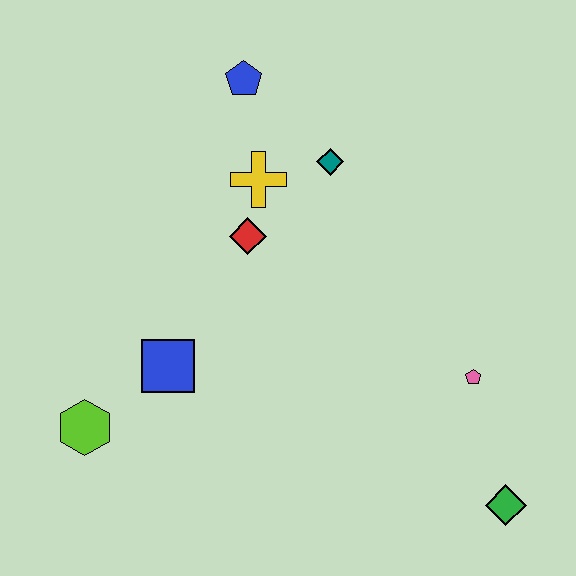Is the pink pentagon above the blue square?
No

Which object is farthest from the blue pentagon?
The green diamond is farthest from the blue pentagon.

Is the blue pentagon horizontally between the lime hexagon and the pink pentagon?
Yes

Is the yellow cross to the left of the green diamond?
Yes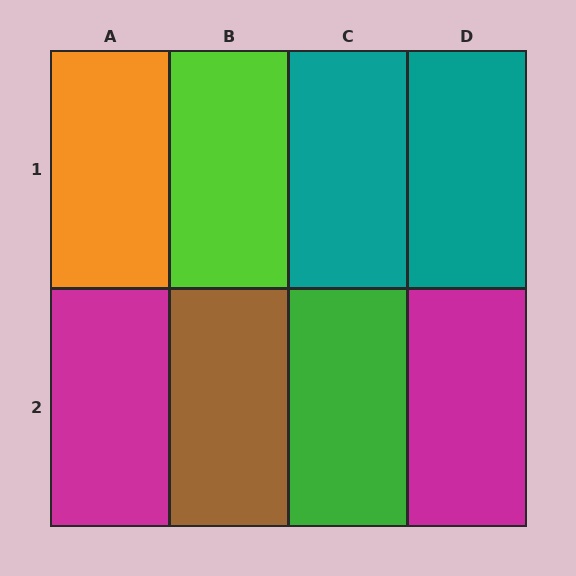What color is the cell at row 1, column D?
Teal.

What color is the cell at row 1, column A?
Orange.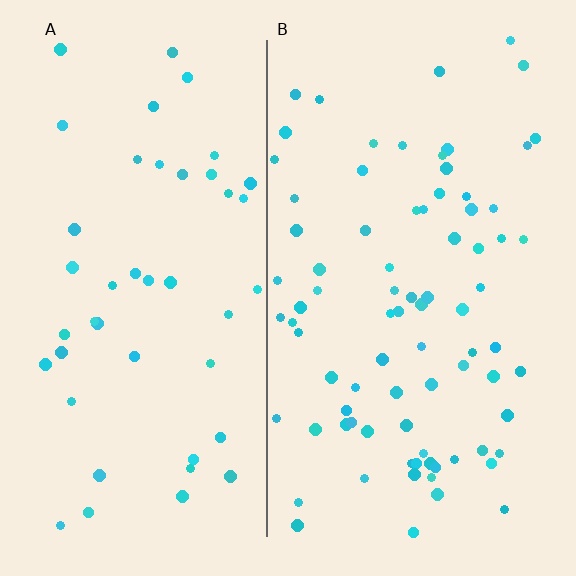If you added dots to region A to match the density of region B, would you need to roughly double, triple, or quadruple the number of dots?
Approximately double.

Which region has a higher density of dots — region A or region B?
B (the right).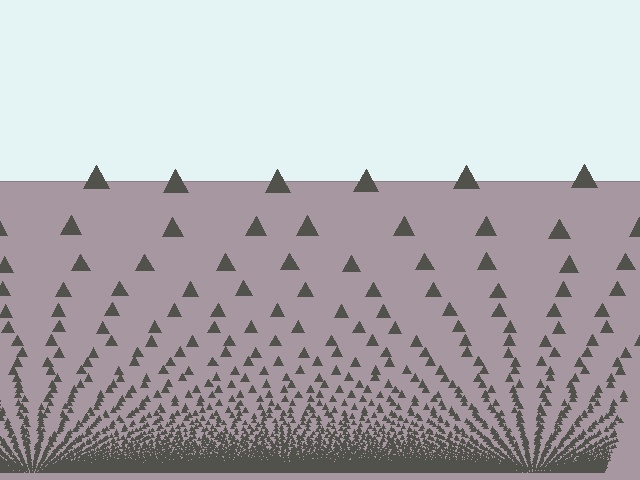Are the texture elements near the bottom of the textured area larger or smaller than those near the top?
Smaller. The gradient is inverted — elements near the bottom are smaller and denser.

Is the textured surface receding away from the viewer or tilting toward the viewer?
The surface appears to tilt toward the viewer. Texture elements get larger and sparser toward the top.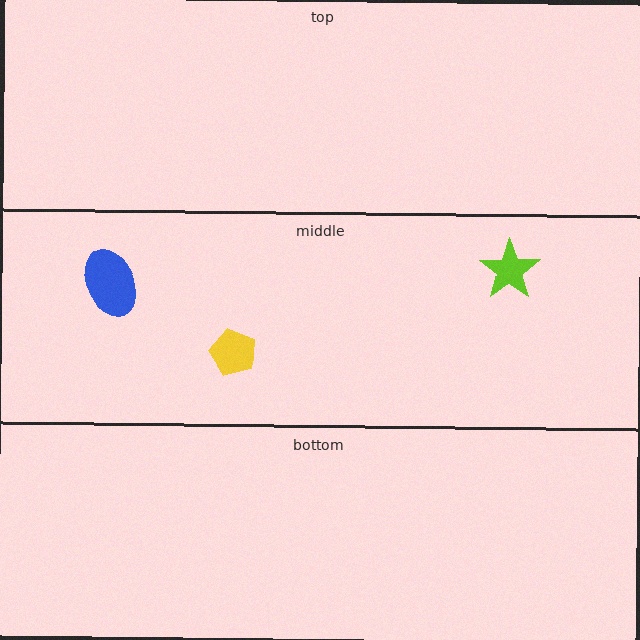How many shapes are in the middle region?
3.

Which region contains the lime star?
The middle region.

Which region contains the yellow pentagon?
The middle region.